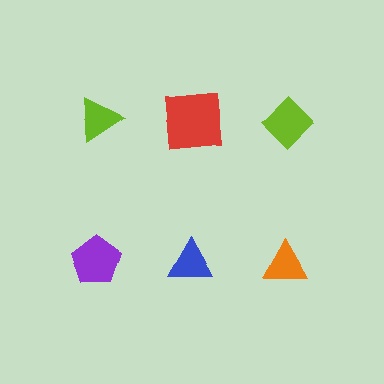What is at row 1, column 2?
A red square.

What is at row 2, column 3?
An orange triangle.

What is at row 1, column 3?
A lime diamond.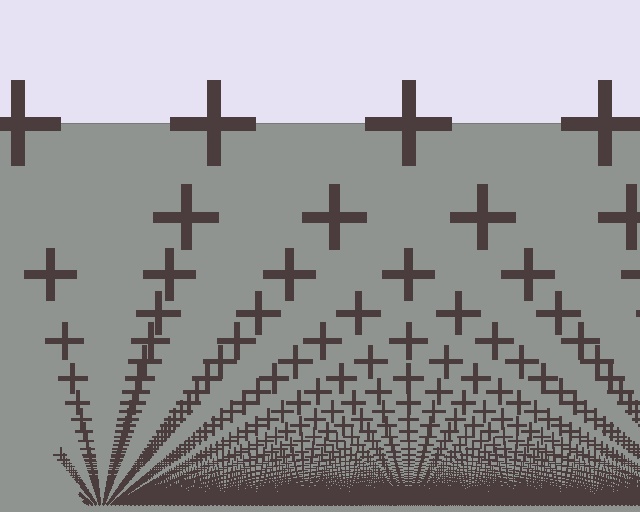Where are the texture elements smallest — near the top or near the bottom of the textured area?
Near the bottom.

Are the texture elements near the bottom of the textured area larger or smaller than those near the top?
Smaller. The gradient is inverted — elements near the bottom are smaller and denser.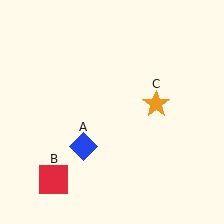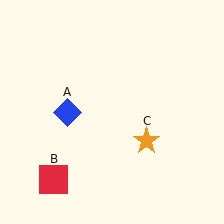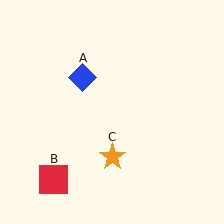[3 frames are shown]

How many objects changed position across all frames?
2 objects changed position: blue diamond (object A), orange star (object C).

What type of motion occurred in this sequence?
The blue diamond (object A), orange star (object C) rotated clockwise around the center of the scene.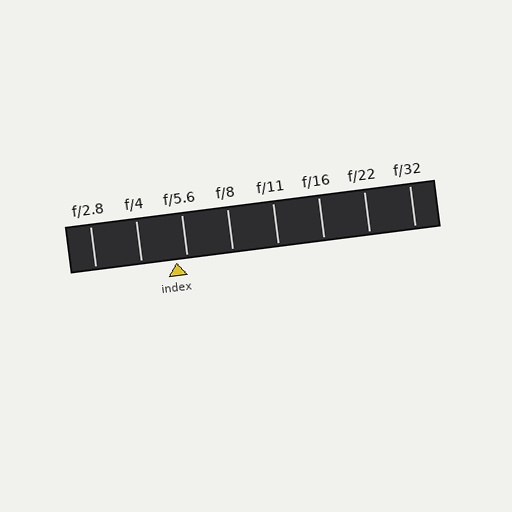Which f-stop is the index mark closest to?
The index mark is closest to f/5.6.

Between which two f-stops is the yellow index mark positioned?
The index mark is between f/4 and f/5.6.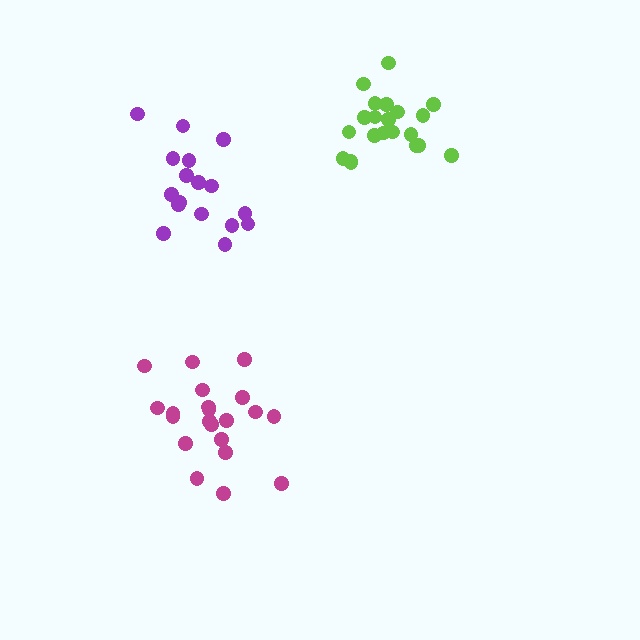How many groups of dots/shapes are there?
There are 3 groups.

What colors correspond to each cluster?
The clusters are colored: purple, magenta, lime.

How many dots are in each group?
Group 1: 17 dots, Group 2: 21 dots, Group 3: 21 dots (59 total).